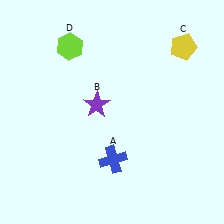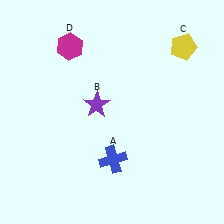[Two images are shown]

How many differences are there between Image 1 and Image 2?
There is 1 difference between the two images.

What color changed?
The hexagon (D) changed from lime in Image 1 to magenta in Image 2.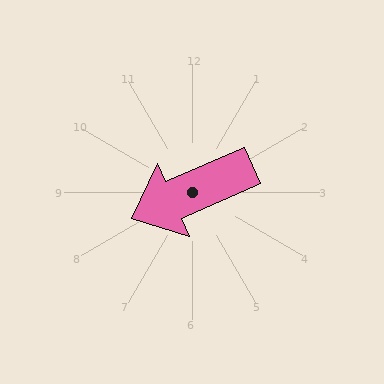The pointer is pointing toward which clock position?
Roughly 8 o'clock.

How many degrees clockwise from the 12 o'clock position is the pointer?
Approximately 246 degrees.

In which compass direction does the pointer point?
Southwest.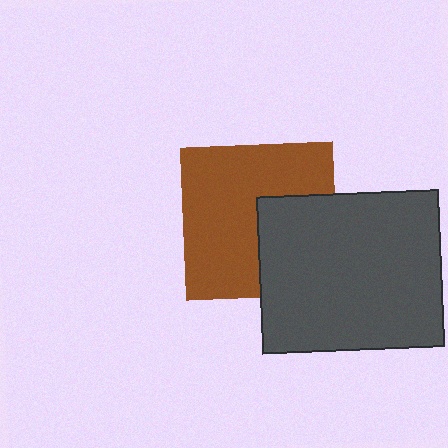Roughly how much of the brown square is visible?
Most of it is visible (roughly 66%).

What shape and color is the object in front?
The object in front is a dark gray rectangle.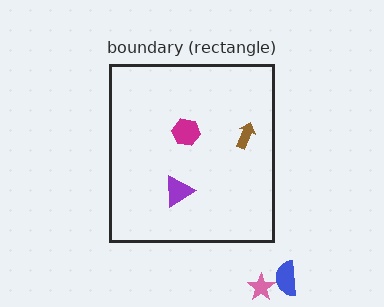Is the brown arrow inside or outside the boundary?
Inside.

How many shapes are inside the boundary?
3 inside, 2 outside.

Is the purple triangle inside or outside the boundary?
Inside.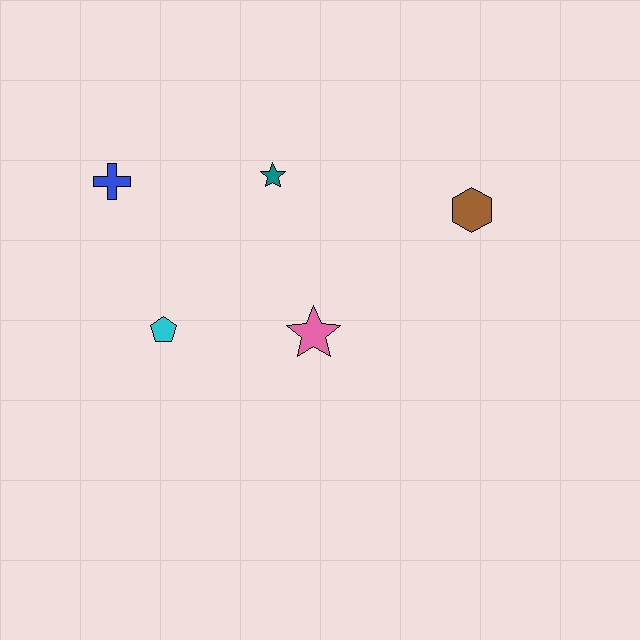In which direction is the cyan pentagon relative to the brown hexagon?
The cyan pentagon is to the left of the brown hexagon.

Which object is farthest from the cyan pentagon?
The brown hexagon is farthest from the cyan pentagon.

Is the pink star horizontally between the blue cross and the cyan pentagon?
No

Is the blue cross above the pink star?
Yes